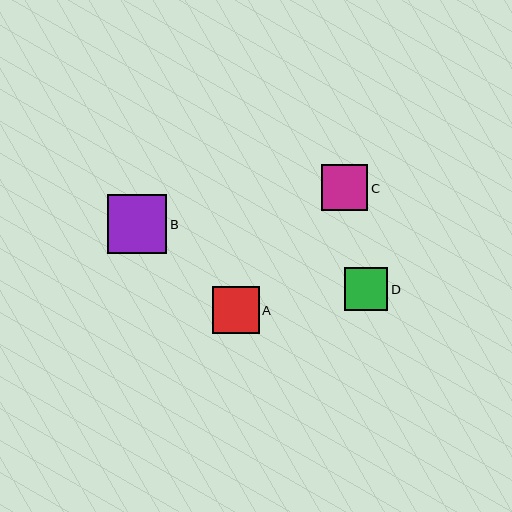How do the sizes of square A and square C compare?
Square A and square C are approximately the same size.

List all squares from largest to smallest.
From largest to smallest: B, A, C, D.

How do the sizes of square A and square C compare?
Square A and square C are approximately the same size.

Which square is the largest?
Square B is the largest with a size of approximately 59 pixels.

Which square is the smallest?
Square D is the smallest with a size of approximately 43 pixels.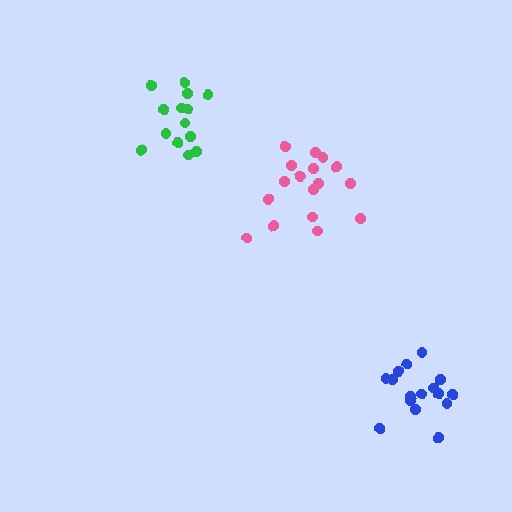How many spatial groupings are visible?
There are 3 spatial groupings.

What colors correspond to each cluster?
The clusters are colored: pink, green, blue.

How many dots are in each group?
Group 1: 17 dots, Group 2: 14 dots, Group 3: 16 dots (47 total).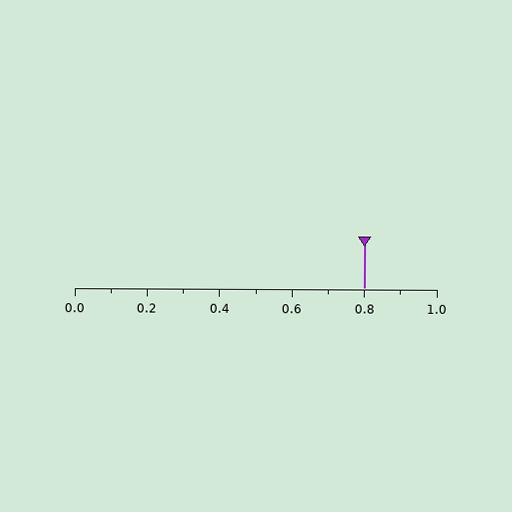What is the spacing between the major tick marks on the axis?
The major ticks are spaced 0.2 apart.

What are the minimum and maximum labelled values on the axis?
The axis runs from 0.0 to 1.0.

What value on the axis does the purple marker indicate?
The marker indicates approximately 0.8.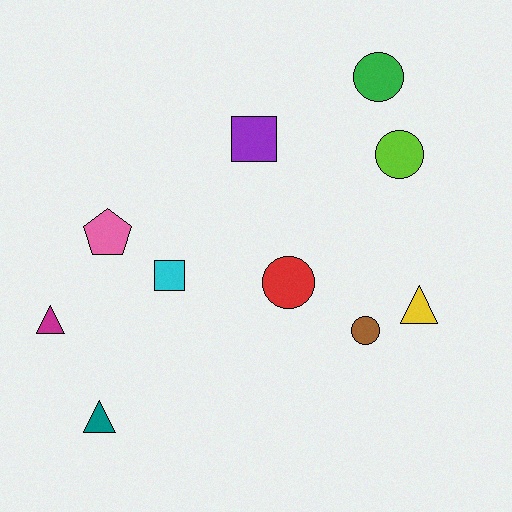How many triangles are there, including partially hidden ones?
There are 3 triangles.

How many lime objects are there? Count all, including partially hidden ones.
There is 1 lime object.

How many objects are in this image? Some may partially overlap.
There are 10 objects.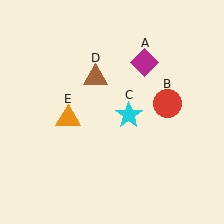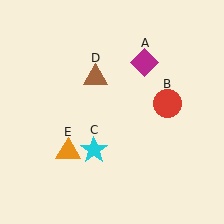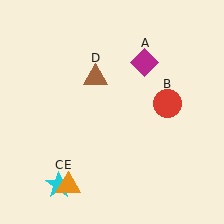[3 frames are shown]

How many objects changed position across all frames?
2 objects changed position: cyan star (object C), orange triangle (object E).